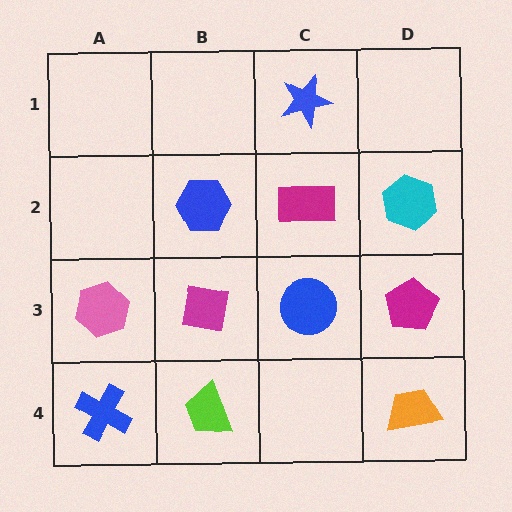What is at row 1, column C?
A blue star.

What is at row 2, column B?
A blue hexagon.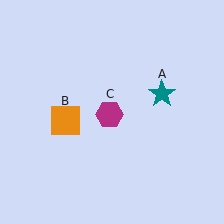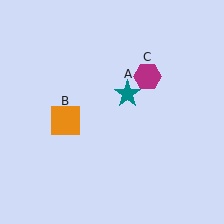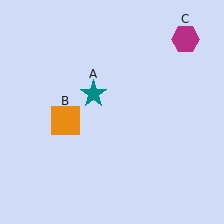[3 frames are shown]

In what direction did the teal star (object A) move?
The teal star (object A) moved left.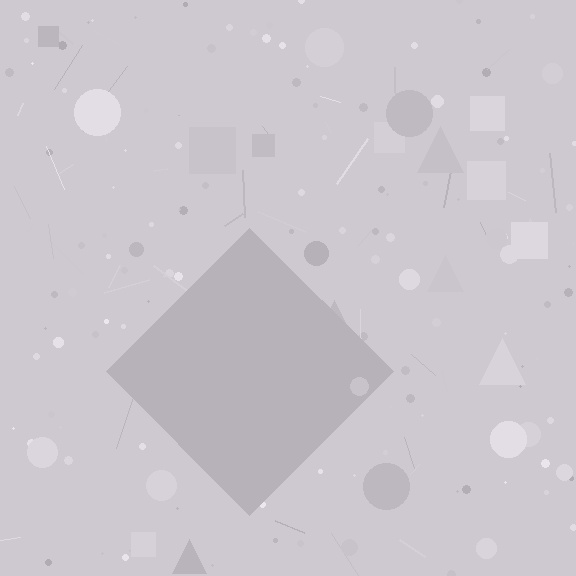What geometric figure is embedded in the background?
A diamond is embedded in the background.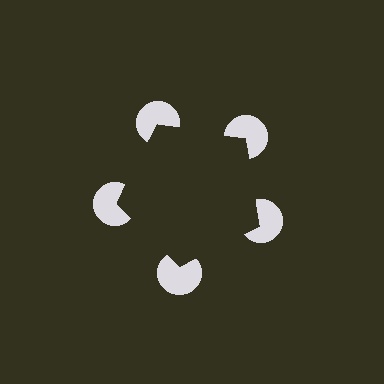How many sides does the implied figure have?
5 sides.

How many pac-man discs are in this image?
There are 5 — one at each vertex of the illusory pentagon.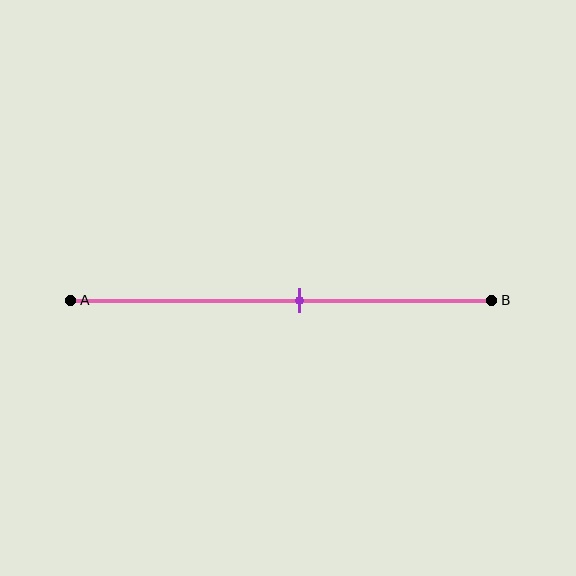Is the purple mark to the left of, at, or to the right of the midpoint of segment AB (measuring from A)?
The purple mark is to the right of the midpoint of segment AB.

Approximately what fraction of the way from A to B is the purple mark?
The purple mark is approximately 55% of the way from A to B.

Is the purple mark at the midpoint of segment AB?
No, the mark is at about 55% from A, not at the 50% midpoint.